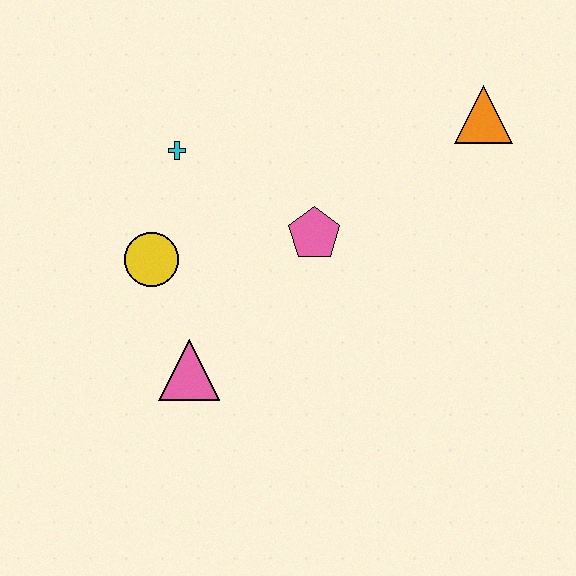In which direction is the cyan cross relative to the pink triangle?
The cyan cross is above the pink triangle.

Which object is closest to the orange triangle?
The pink pentagon is closest to the orange triangle.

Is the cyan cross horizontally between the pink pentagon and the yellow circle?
Yes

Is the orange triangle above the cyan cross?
Yes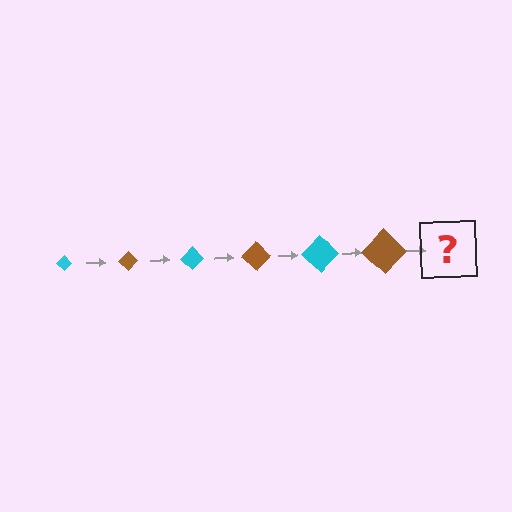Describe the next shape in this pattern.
It should be a cyan diamond, larger than the previous one.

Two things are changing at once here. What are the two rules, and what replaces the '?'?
The two rules are that the diamond grows larger each step and the color cycles through cyan and brown. The '?' should be a cyan diamond, larger than the previous one.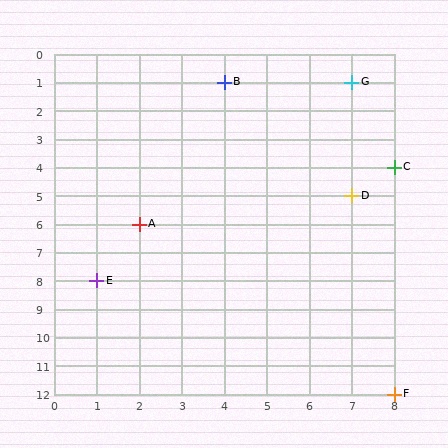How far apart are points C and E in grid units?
Points C and E are 7 columns and 4 rows apart (about 8.1 grid units diagonally).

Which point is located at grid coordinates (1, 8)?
Point E is at (1, 8).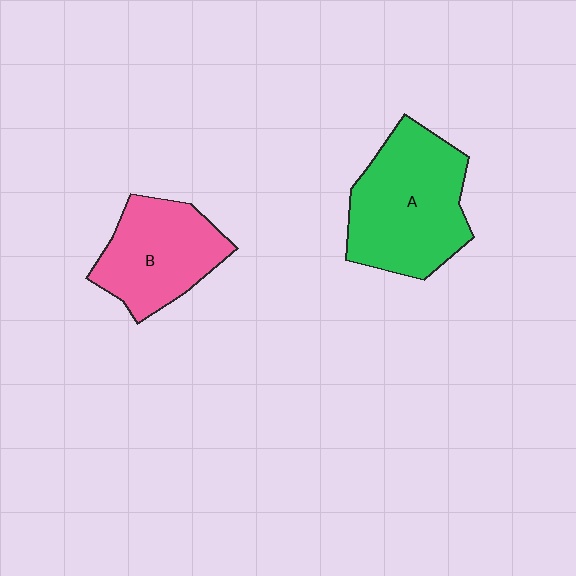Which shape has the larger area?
Shape A (green).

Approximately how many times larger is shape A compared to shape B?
Approximately 1.3 times.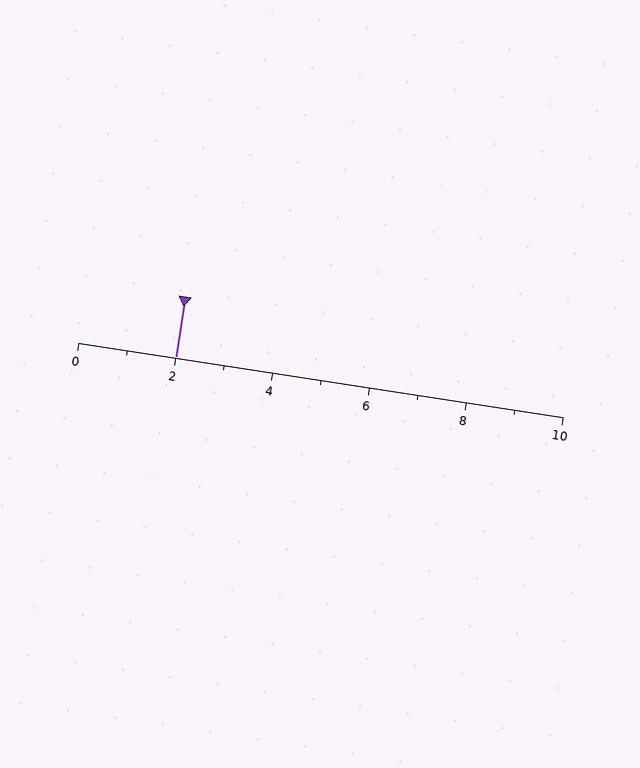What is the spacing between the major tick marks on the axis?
The major ticks are spaced 2 apart.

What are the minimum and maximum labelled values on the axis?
The axis runs from 0 to 10.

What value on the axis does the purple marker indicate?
The marker indicates approximately 2.